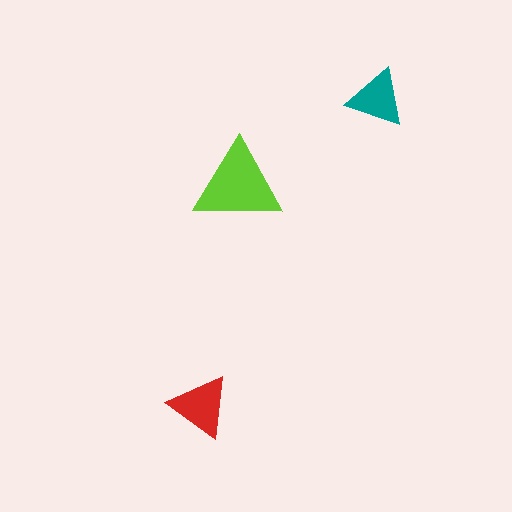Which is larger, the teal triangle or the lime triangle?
The lime one.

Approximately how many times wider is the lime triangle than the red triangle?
About 1.5 times wider.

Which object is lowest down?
The red triangle is bottommost.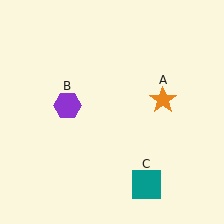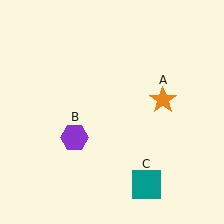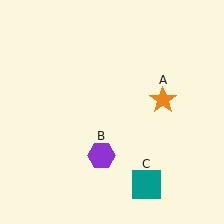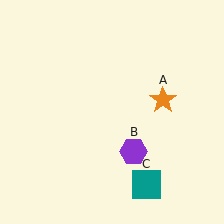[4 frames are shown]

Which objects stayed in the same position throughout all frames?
Orange star (object A) and teal square (object C) remained stationary.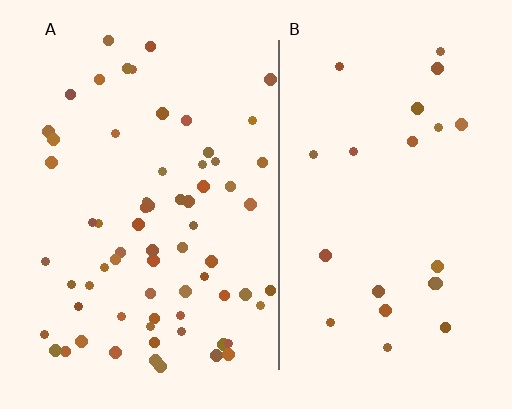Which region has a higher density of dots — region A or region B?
A (the left).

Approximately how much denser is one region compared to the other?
Approximately 3.0× — region A over region B.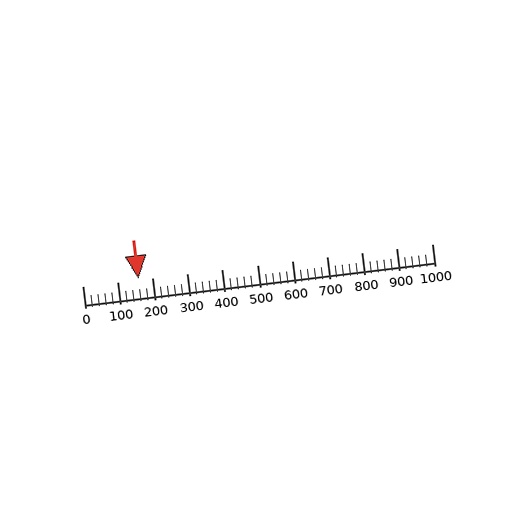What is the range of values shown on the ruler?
The ruler shows values from 0 to 1000.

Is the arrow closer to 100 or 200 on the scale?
The arrow is closer to 200.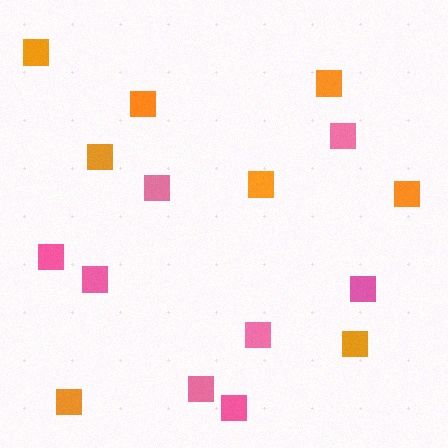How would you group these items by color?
There are 2 groups: one group of orange squares (8) and one group of pink squares (8).